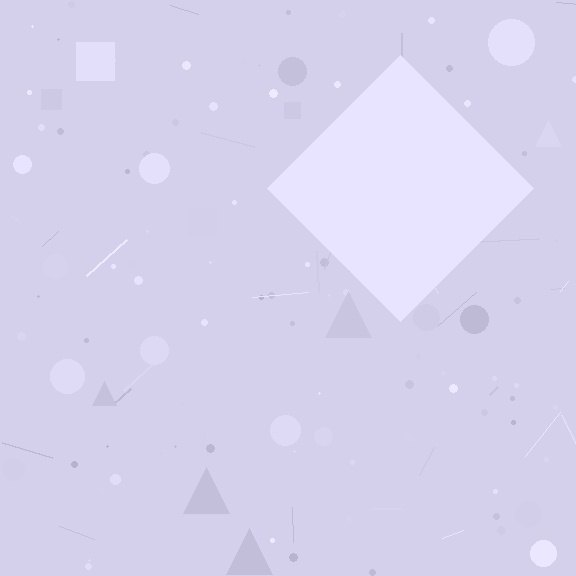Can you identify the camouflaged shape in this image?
The camouflaged shape is a diamond.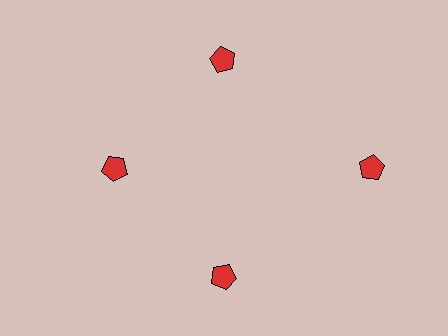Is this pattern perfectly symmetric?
No. The 4 red pentagons are arranged in a ring, but one element near the 3 o'clock position is pushed outward from the center, breaking the 4-fold rotational symmetry.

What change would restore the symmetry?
The symmetry would be restored by moving it inward, back onto the ring so that all 4 pentagons sit at equal angles and equal distance from the center.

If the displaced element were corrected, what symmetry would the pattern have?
It would have 4-fold rotational symmetry — the pattern would map onto itself every 90 degrees.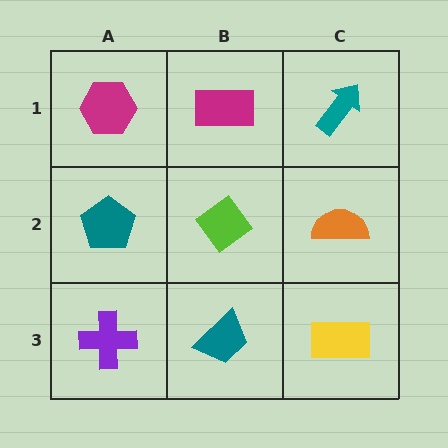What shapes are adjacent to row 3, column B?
A lime diamond (row 2, column B), a purple cross (row 3, column A), a yellow rectangle (row 3, column C).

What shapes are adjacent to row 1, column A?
A teal pentagon (row 2, column A), a magenta rectangle (row 1, column B).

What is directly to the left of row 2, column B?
A teal pentagon.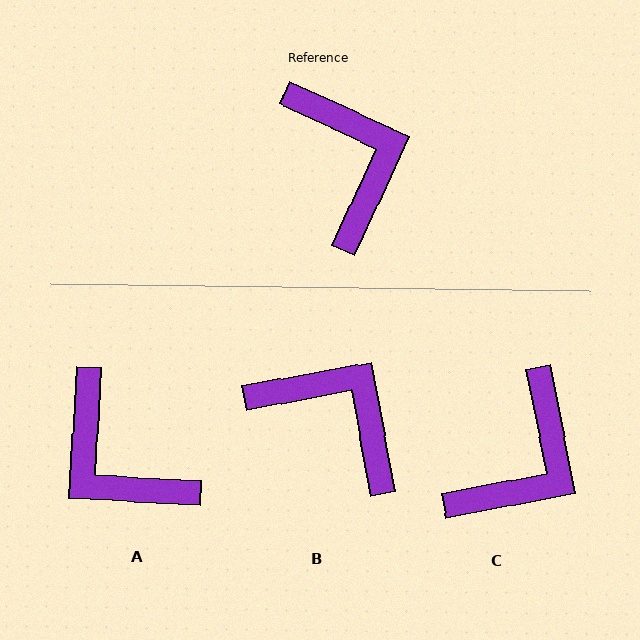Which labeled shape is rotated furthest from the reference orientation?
A, about 159 degrees away.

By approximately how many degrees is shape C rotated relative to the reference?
Approximately 54 degrees clockwise.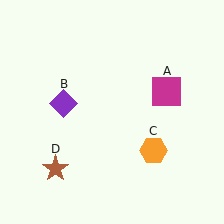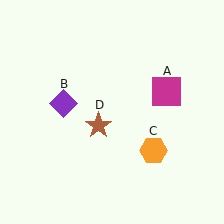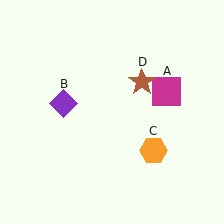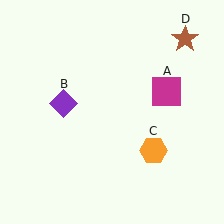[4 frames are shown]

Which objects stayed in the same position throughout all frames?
Magenta square (object A) and purple diamond (object B) and orange hexagon (object C) remained stationary.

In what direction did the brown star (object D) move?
The brown star (object D) moved up and to the right.